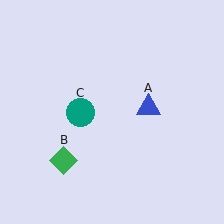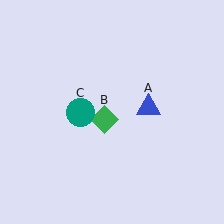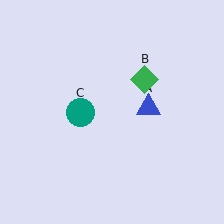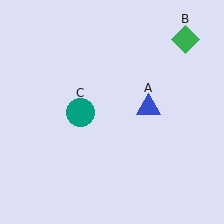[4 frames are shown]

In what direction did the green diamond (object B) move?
The green diamond (object B) moved up and to the right.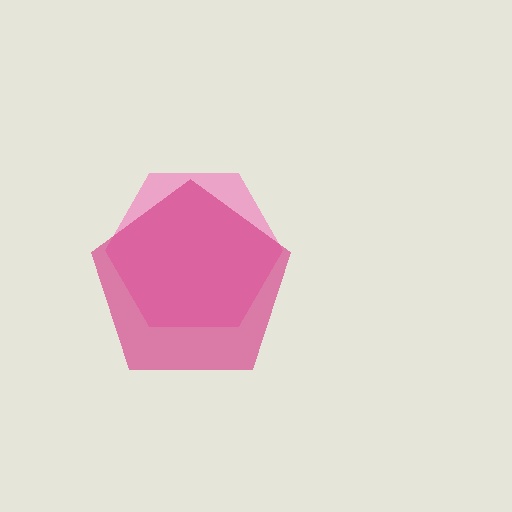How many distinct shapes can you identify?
There are 2 distinct shapes: a pink hexagon, a magenta pentagon.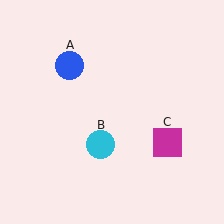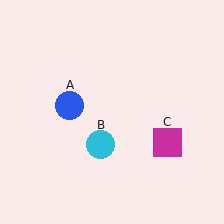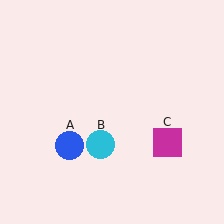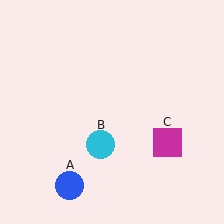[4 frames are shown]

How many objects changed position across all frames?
1 object changed position: blue circle (object A).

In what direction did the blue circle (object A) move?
The blue circle (object A) moved down.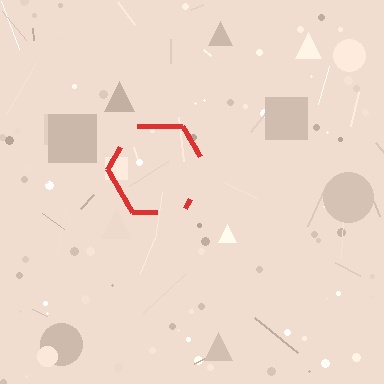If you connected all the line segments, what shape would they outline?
They would outline a hexagon.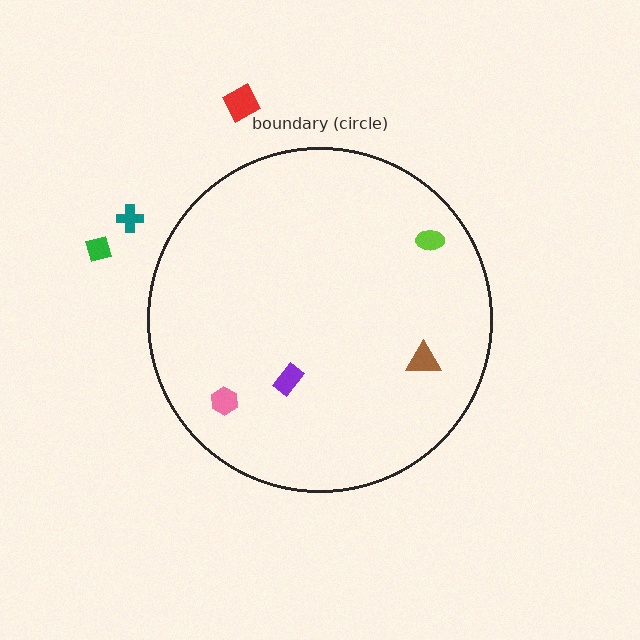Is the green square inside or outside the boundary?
Outside.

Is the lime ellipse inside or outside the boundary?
Inside.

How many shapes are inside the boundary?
4 inside, 3 outside.